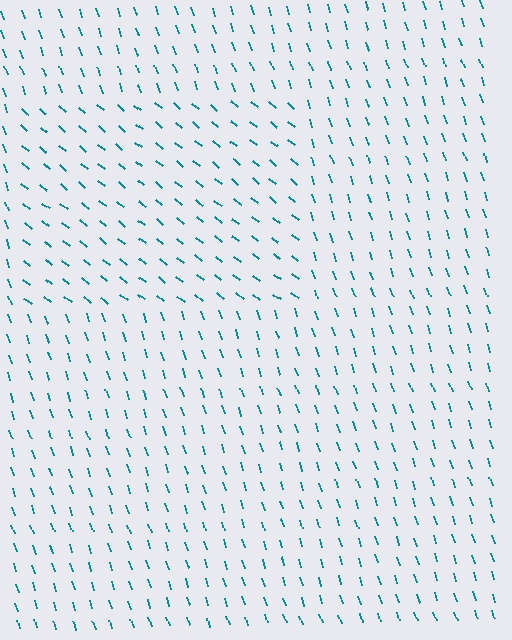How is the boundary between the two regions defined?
The boundary is defined purely by a change in line orientation (approximately 33 degrees difference). All lines are the same color and thickness.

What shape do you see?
I see a rectangle.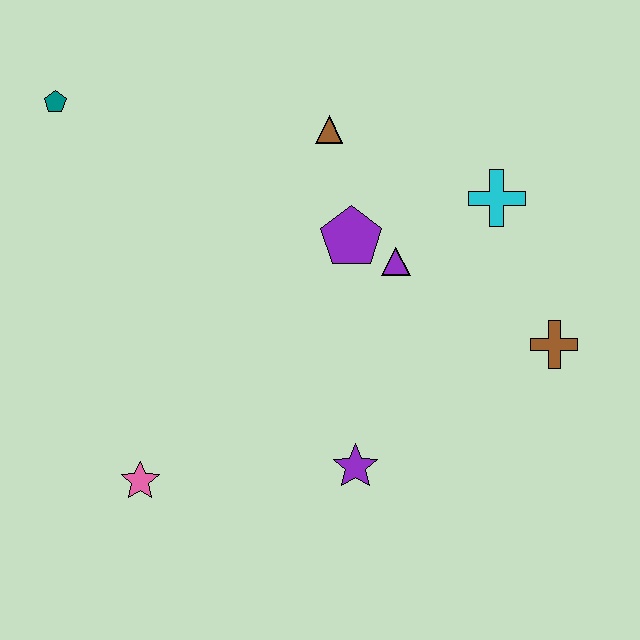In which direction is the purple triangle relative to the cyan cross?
The purple triangle is to the left of the cyan cross.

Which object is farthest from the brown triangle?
The pink star is farthest from the brown triangle.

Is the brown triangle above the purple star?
Yes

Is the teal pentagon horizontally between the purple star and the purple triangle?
No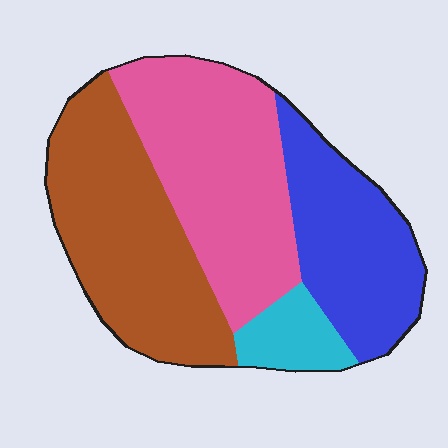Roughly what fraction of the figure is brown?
Brown covers about 35% of the figure.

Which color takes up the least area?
Cyan, at roughly 10%.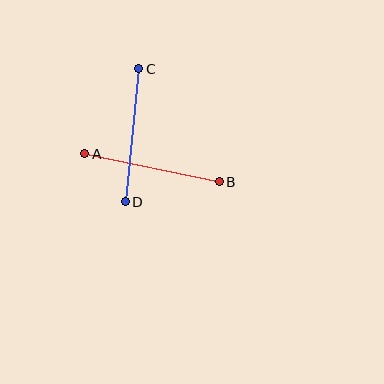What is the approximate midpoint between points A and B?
The midpoint is at approximately (152, 168) pixels.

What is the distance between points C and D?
The distance is approximately 134 pixels.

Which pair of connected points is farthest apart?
Points A and B are farthest apart.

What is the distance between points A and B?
The distance is approximately 138 pixels.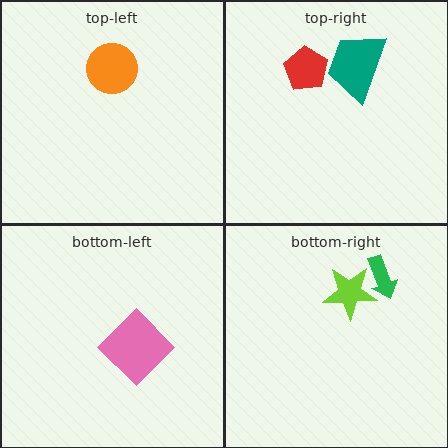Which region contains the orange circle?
The top-left region.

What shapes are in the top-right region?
The teal trapezoid, the red pentagon.